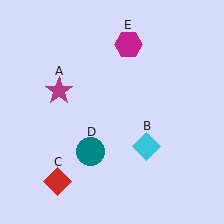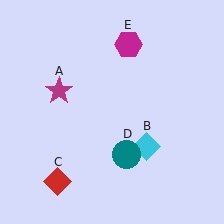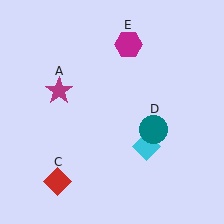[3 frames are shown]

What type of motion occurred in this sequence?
The teal circle (object D) rotated counterclockwise around the center of the scene.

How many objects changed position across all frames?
1 object changed position: teal circle (object D).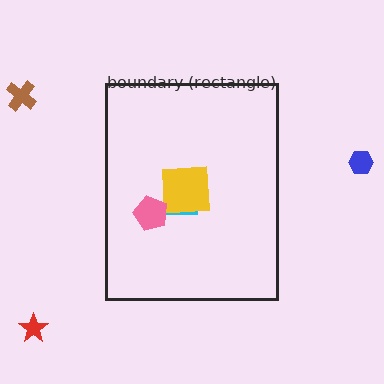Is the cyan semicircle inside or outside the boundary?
Inside.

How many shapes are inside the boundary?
3 inside, 3 outside.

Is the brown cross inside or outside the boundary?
Outside.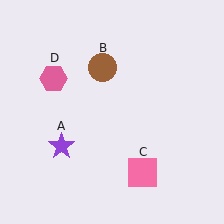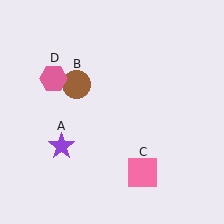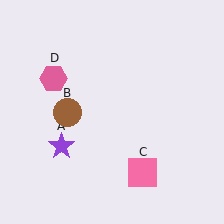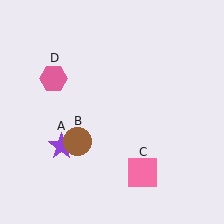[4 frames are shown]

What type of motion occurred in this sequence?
The brown circle (object B) rotated counterclockwise around the center of the scene.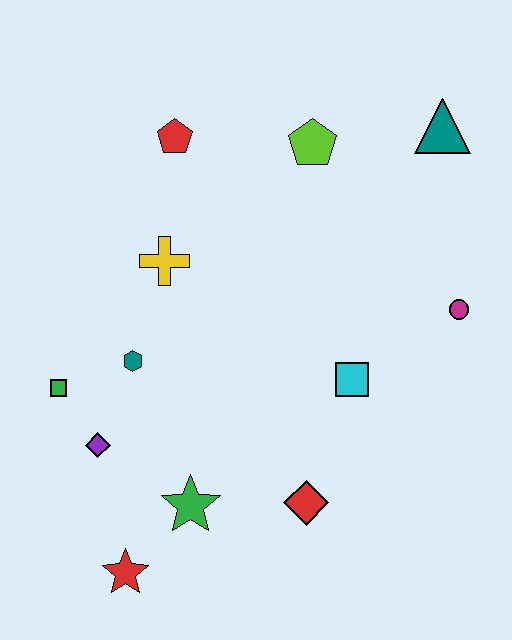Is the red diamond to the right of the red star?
Yes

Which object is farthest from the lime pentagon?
The red star is farthest from the lime pentagon.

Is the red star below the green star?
Yes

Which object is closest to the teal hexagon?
The green square is closest to the teal hexagon.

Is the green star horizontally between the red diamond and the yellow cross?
Yes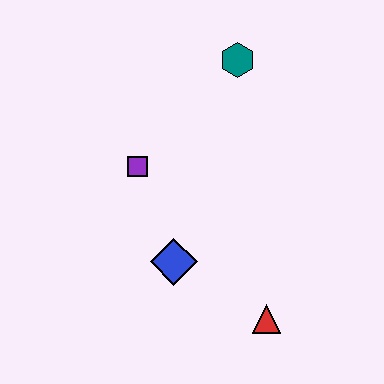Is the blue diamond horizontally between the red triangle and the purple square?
Yes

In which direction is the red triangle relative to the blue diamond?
The red triangle is to the right of the blue diamond.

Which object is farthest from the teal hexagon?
The red triangle is farthest from the teal hexagon.